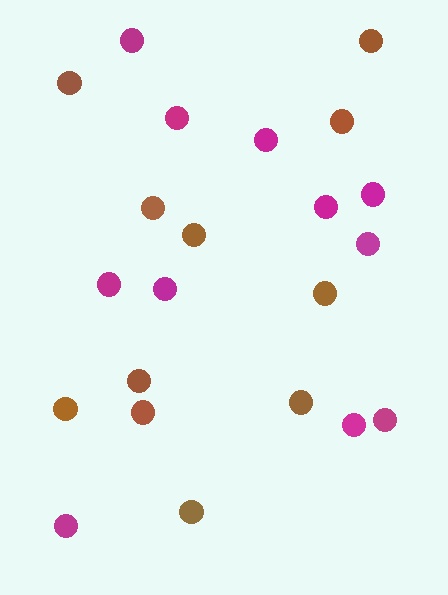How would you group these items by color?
There are 2 groups: one group of magenta circles (11) and one group of brown circles (11).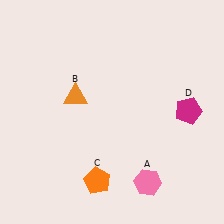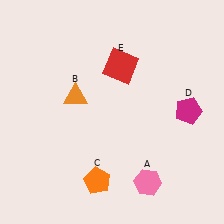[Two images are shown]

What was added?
A red square (E) was added in Image 2.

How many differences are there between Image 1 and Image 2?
There is 1 difference between the two images.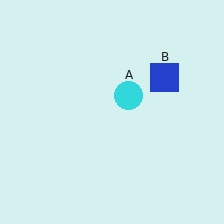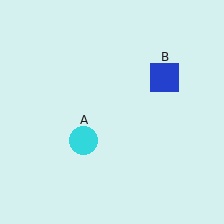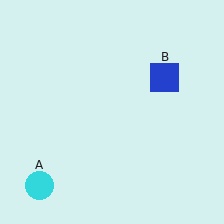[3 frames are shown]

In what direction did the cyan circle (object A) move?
The cyan circle (object A) moved down and to the left.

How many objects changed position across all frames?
1 object changed position: cyan circle (object A).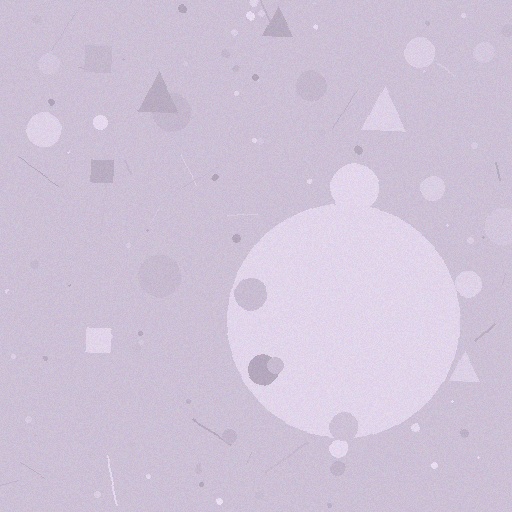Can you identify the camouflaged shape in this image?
The camouflaged shape is a circle.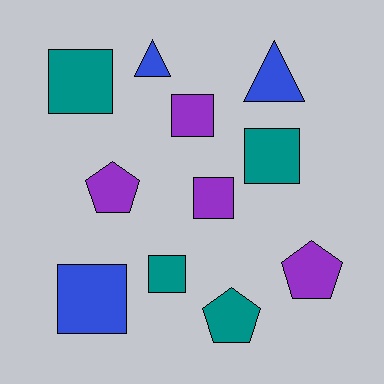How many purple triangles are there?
There are no purple triangles.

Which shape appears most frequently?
Square, with 6 objects.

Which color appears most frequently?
Teal, with 4 objects.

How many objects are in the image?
There are 11 objects.